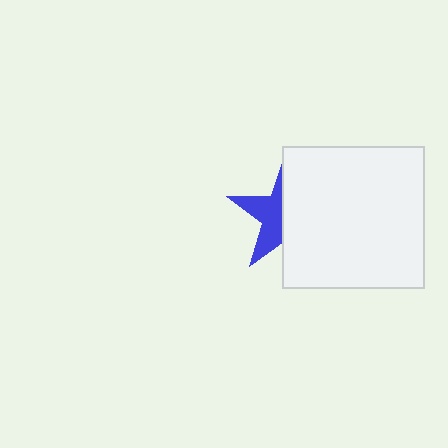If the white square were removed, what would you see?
You would see the complete blue star.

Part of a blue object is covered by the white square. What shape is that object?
It is a star.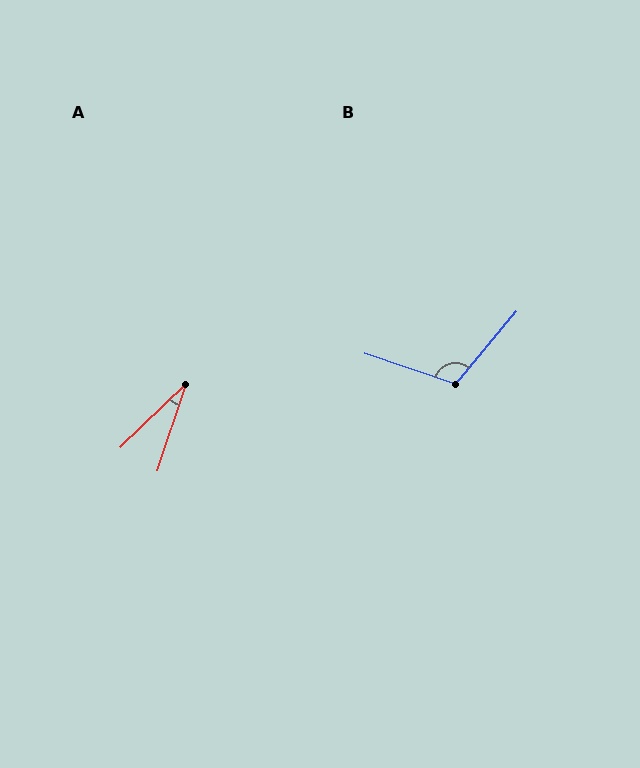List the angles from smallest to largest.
A (27°), B (111°).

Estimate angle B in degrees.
Approximately 111 degrees.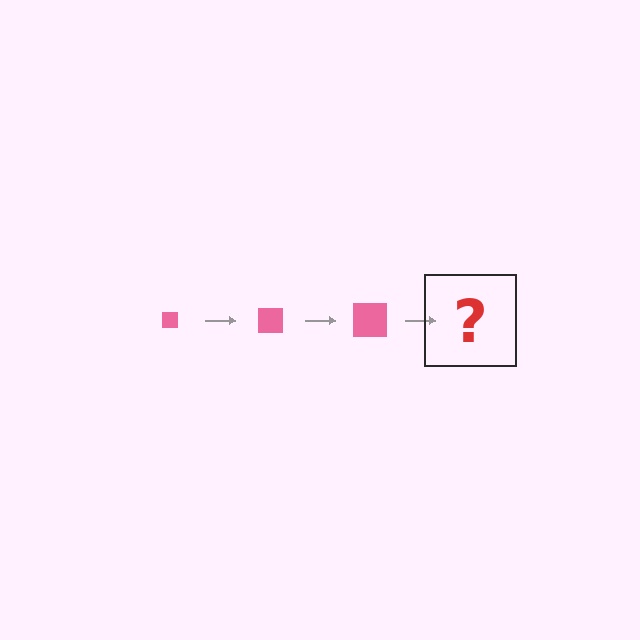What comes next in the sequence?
The next element should be a pink square, larger than the previous one.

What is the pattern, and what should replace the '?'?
The pattern is that the square gets progressively larger each step. The '?' should be a pink square, larger than the previous one.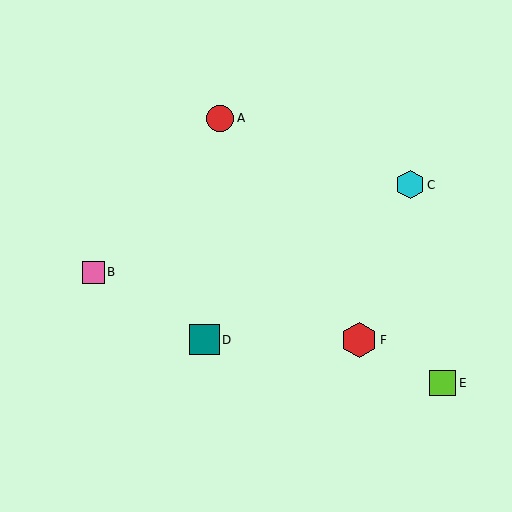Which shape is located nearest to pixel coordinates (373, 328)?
The red hexagon (labeled F) at (359, 340) is nearest to that location.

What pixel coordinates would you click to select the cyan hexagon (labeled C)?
Click at (410, 185) to select the cyan hexagon C.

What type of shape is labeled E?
Shape E is a lime square.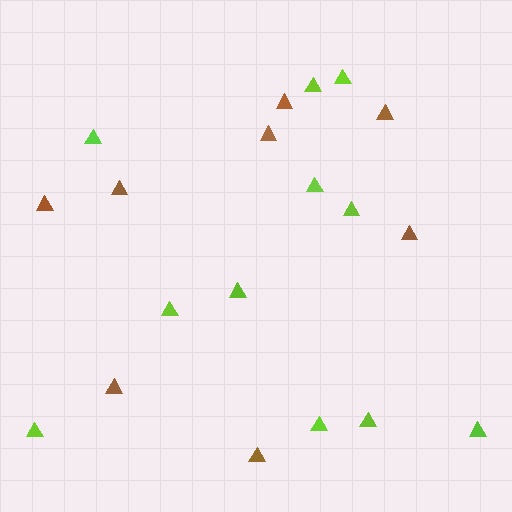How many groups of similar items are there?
There are 2 groups: one group of lime triangles (11) and one group of brown triangles (8).